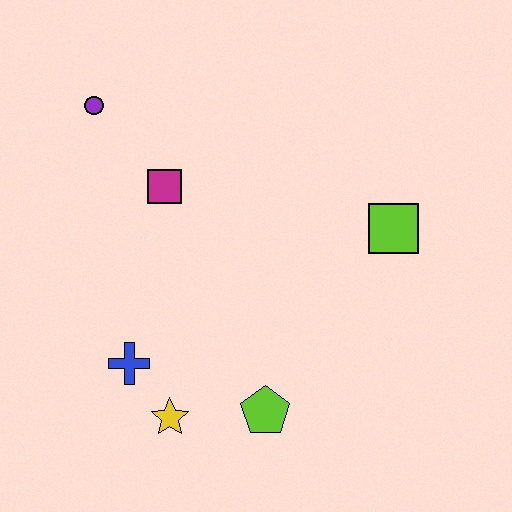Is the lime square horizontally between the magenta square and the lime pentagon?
No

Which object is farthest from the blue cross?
The lime square is farthest from the blue cross.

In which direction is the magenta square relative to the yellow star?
The magenta square is above the yellow star.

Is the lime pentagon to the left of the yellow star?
No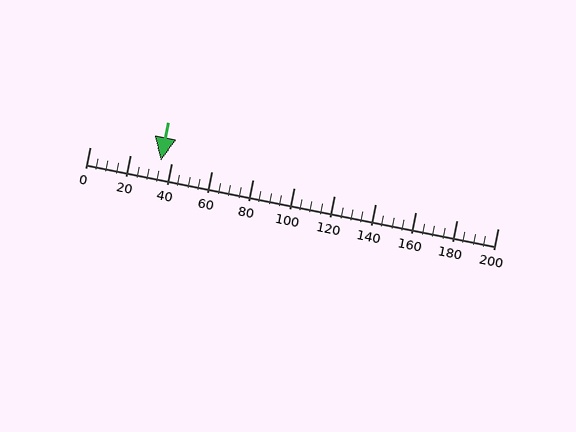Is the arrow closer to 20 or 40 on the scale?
The arrow is closer to 40.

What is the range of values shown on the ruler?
The ruler shows values from 0 to 200.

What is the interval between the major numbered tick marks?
The major tick marks are spaced 20 units apart.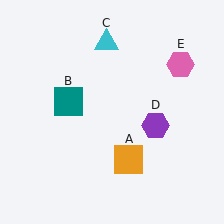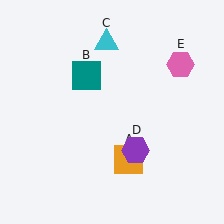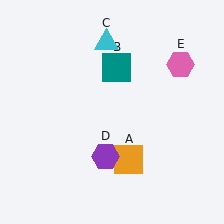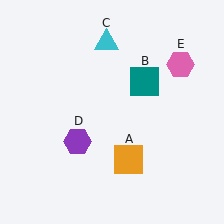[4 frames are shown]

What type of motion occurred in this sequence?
The teal square (object B), purple hexagon (object D) rotated clockwise around the center of the scene.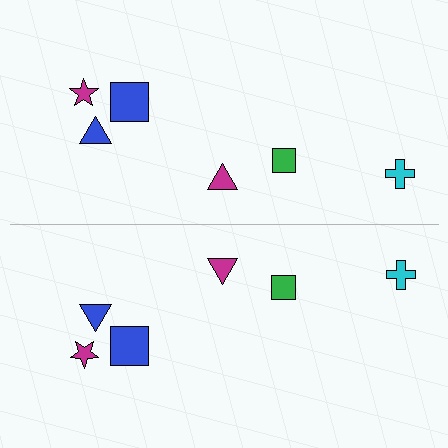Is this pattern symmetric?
Yes, this pattern has bilateral (reflection) symmetry.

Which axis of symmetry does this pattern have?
The pattern has a horizontal axis of symmetry running through the center of the image.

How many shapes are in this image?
There are 12 shapes in this image.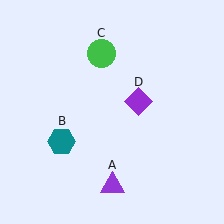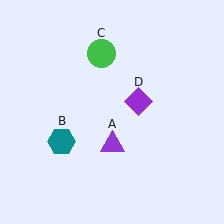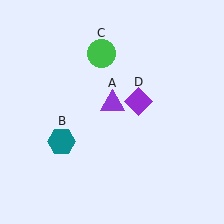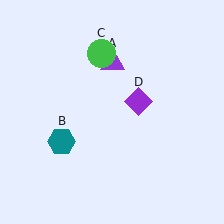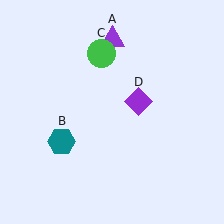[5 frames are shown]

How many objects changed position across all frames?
1 object changed position: purple triangle (object A).